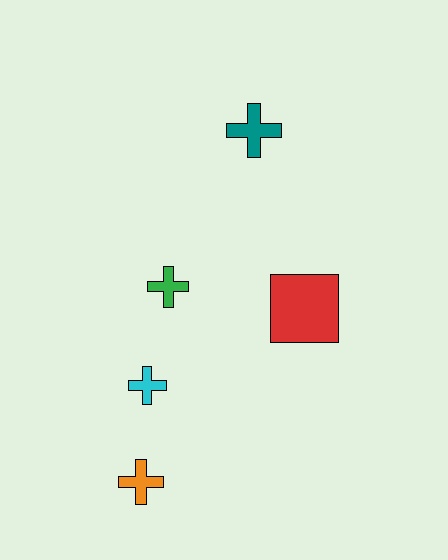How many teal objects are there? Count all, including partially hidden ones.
There is 1 teal object.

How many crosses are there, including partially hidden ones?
There are 4 crosses.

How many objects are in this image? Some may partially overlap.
There are 5 objects.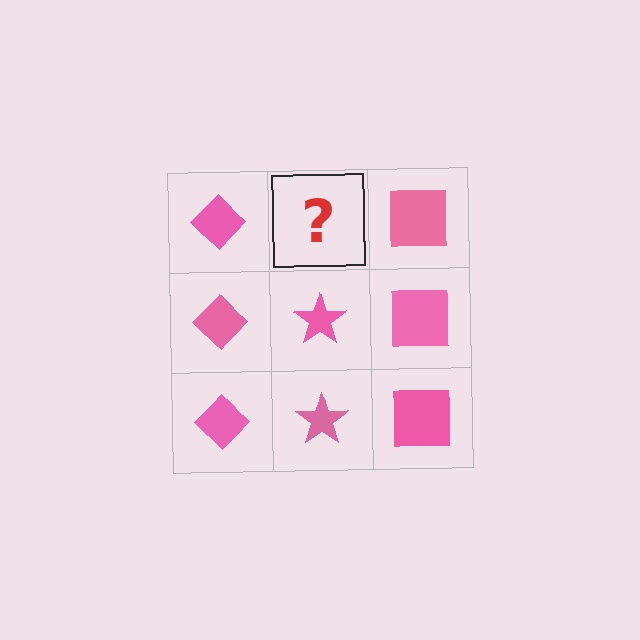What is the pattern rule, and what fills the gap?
The rule is that each column has a consistent shape. The gap should be filled with a pink star.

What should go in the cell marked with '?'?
The missing cell should contain a pink star.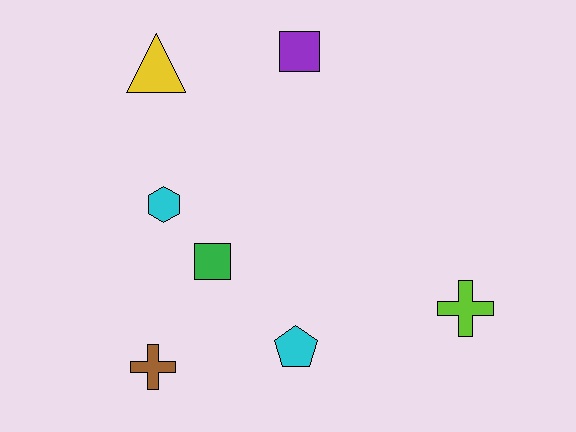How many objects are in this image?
There are 7 objects.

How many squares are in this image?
There are 2 squares.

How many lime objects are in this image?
There is 1 lime object.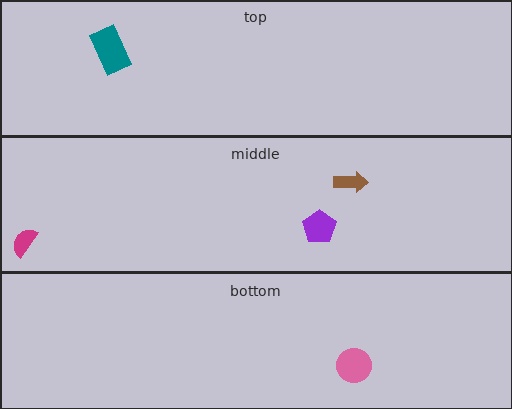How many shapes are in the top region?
1.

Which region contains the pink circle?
The bottom region.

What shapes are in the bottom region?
The pink circle.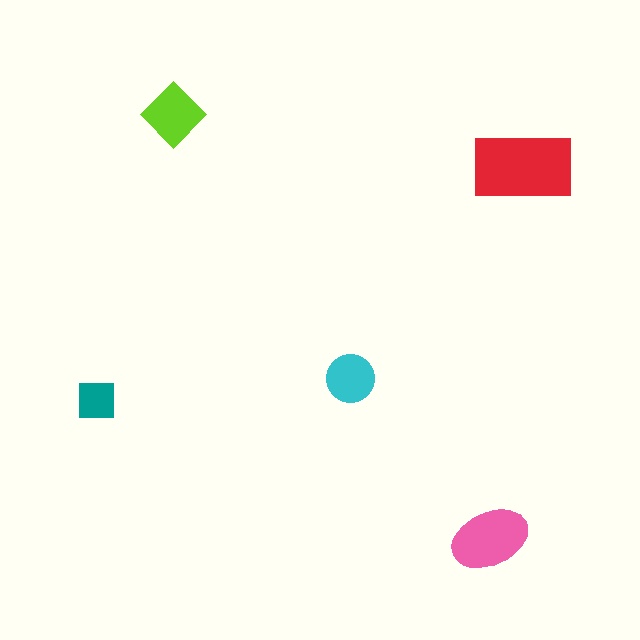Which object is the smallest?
The teal square.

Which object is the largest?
The red rectangle.